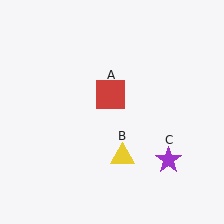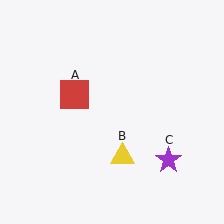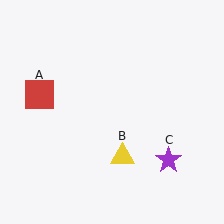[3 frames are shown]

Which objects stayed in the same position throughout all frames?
Yellow triangle (object B) and purple star (object C) remained stationary.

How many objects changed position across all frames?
1 object changed position: red square (object A).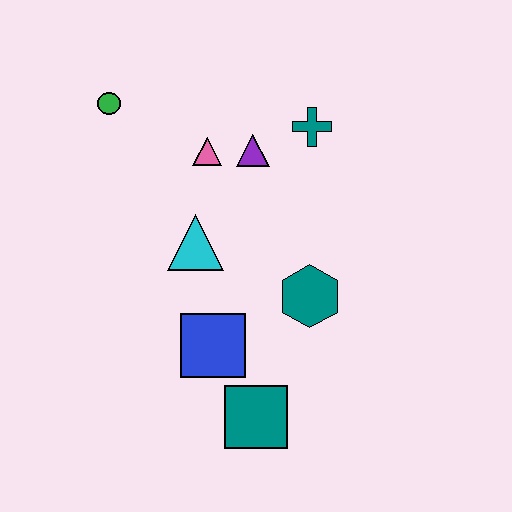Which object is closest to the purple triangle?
The pink triangle is closest to the purple triangle.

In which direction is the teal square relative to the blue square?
The teal square is below the blue square.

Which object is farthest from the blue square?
The green circle is farthest from the blue square.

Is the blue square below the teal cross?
Yes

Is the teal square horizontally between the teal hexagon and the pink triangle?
Yes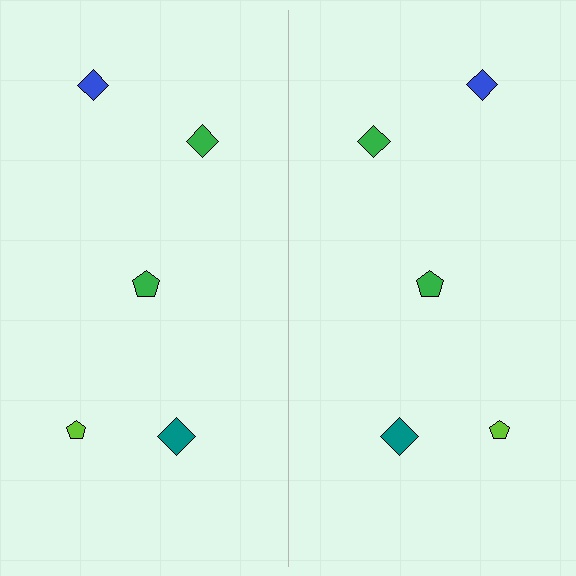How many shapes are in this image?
There are 10 shapes in this image.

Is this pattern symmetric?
Yes, this pattern has bilateral (reflection) symmetry.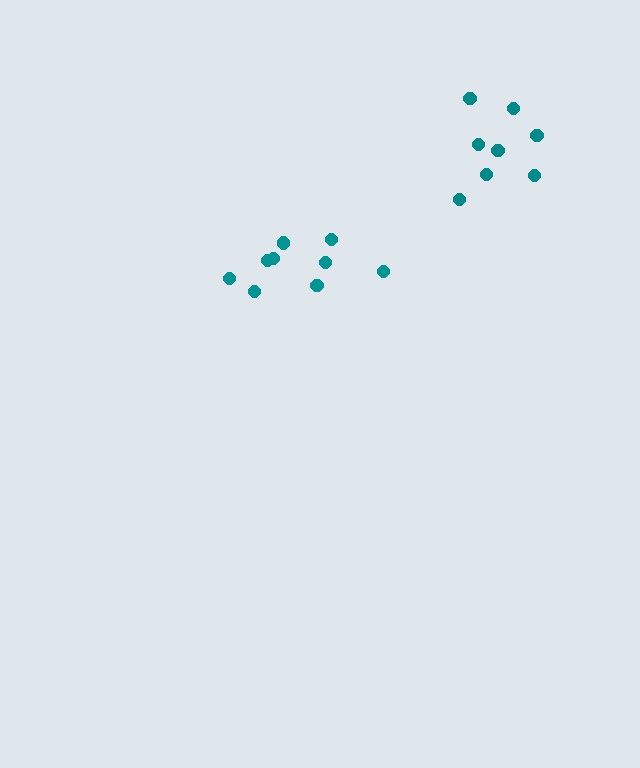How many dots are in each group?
Group 1: 8 dots, Group 2: 9 dots (17 total).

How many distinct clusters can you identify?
There are 2 distinct clusters.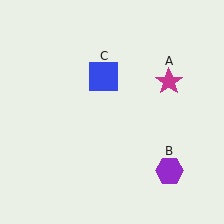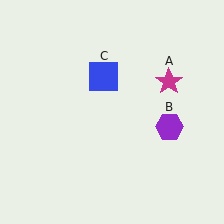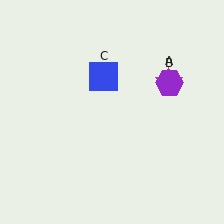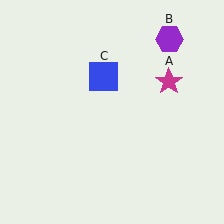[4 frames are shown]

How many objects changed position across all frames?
1 object changed position: purple hexagon (object B).